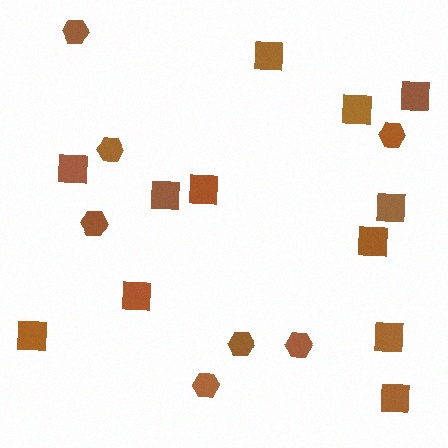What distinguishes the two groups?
There are 2 groups: one group of squares (12) and one group of hexagons (7).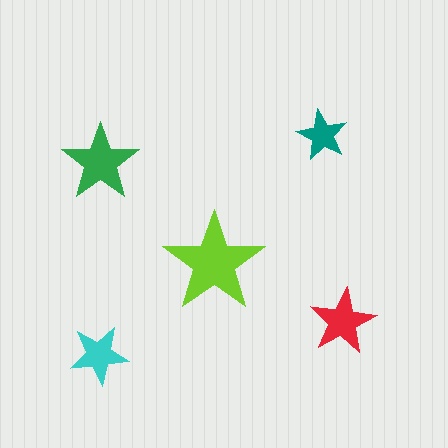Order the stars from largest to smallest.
the lime one, the green one, the red one, the cyan one, the teal one.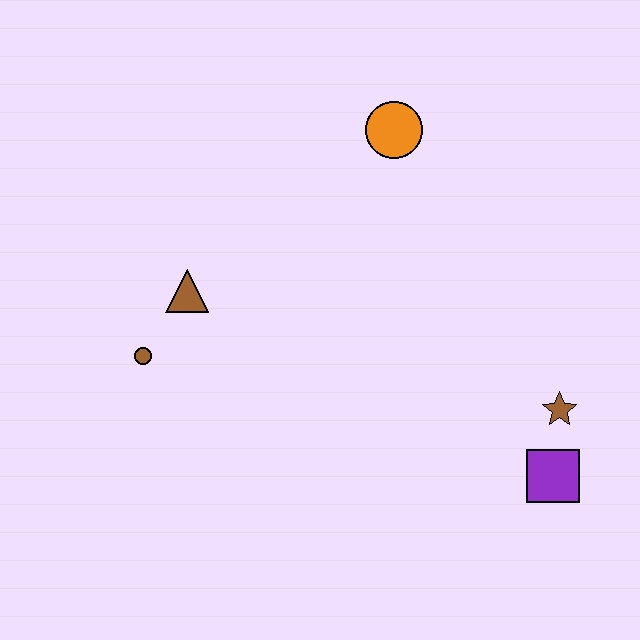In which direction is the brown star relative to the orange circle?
The brown star is below the orange circle.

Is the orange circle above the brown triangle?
Yes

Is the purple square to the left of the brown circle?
No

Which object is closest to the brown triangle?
The brown circle is closest to the brown triangle.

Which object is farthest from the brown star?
The brown circle is farthest from the brown star.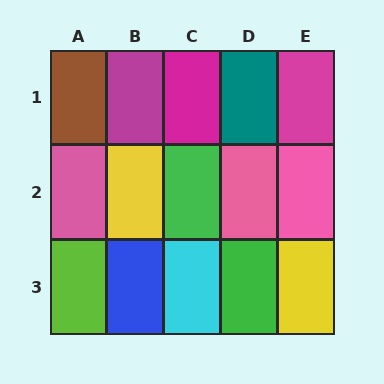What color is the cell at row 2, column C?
Green.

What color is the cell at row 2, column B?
Yellow.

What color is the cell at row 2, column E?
Pink.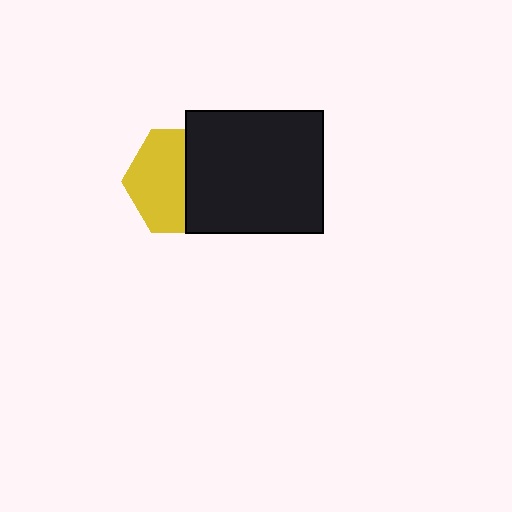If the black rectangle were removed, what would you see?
You would see the complete yellow hexagon.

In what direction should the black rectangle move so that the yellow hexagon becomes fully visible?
The black rectangle should move right. That is the shortest direction to clear the overlap and leave the yellow hexagon fully visible.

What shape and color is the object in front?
The object in front is a black rectangle.